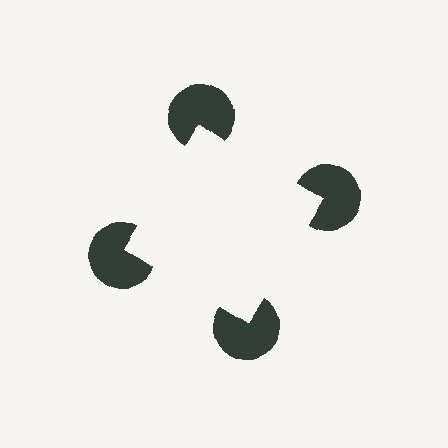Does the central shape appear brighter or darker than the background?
It typically appears slightly brighter than the background, even though no actual brightness change is drawn.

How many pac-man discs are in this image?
There are 4 — one at each vertex of the illusory square.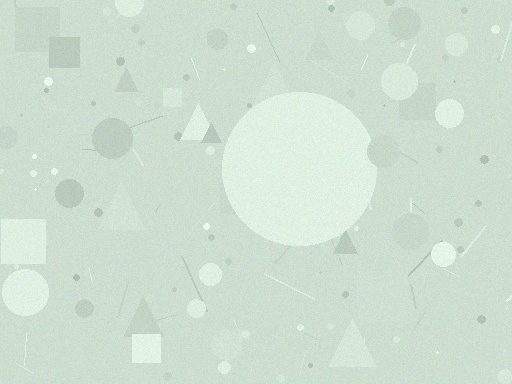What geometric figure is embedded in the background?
A circle is embedded in the background.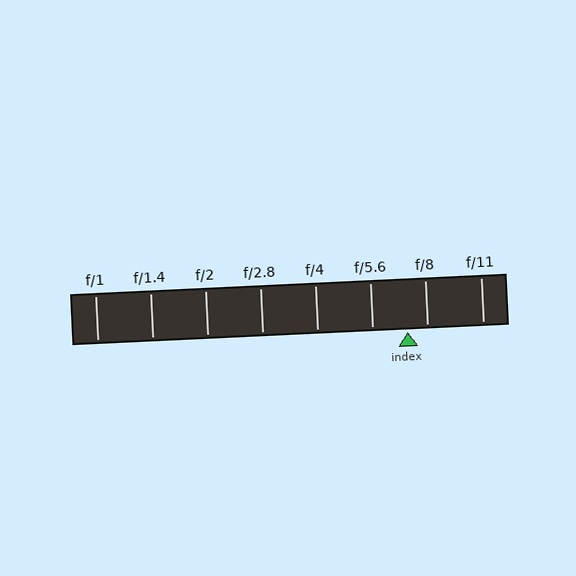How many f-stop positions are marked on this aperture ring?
There are 8 f-stop positions marked.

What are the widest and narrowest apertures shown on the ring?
The widest aperture shown is f/1 and the narrowest is f/11.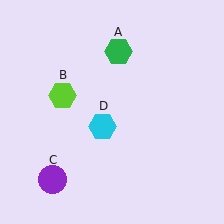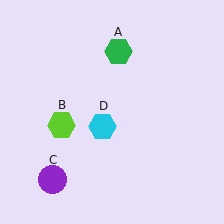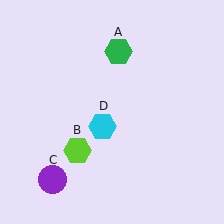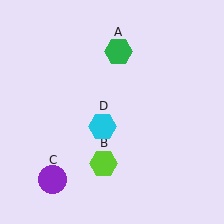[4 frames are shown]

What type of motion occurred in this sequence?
The lime hexagon (object B) rotated counterclockwise around the center of the scene.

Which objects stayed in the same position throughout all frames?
Green hexagon (object A) and purple circle (object C) and cyan hexagon (object D) remained stationary.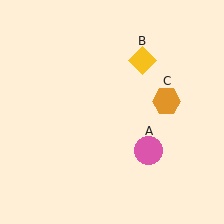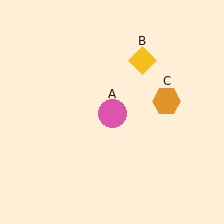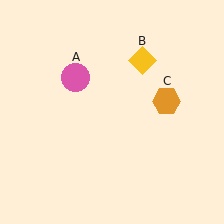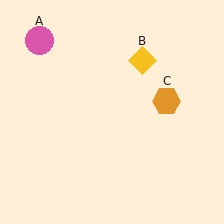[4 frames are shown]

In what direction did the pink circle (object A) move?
The pink circle (object A) moved up and to the left.